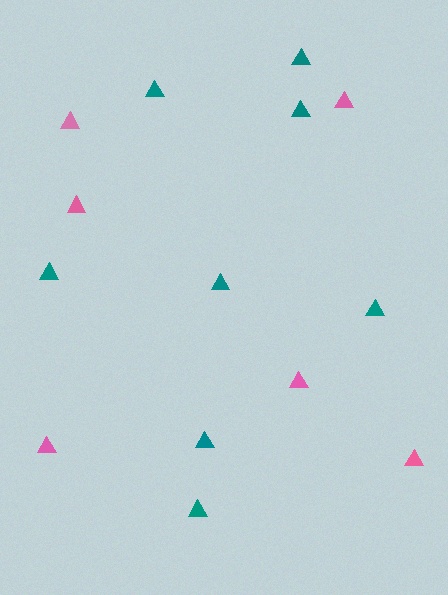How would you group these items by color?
There are 2 groups: one group of teal triangles (8) and one group of pink triangles (6).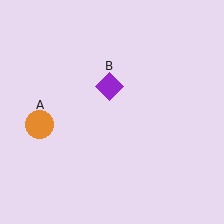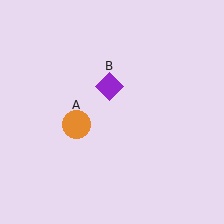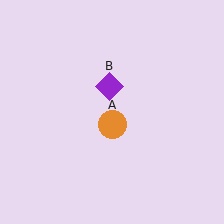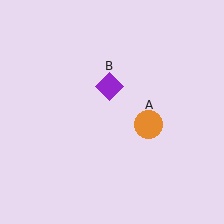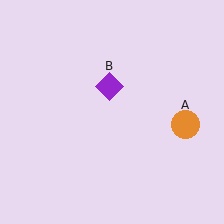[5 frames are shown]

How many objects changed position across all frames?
1 object changed position: orange circle (object A).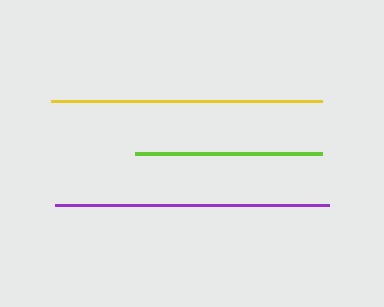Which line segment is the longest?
The purple line is the longest at approximately 275 pixels.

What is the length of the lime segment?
The lime segment is approximately 188 pixels long.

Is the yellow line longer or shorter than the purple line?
The purple line is longer than the yellow line.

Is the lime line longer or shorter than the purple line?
The purple line is longer than the lime line.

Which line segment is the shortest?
The lime line is the shortest at approximately 188 pixels.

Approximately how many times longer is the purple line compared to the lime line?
The purple line is approximately 1.5 times the length of the lime line.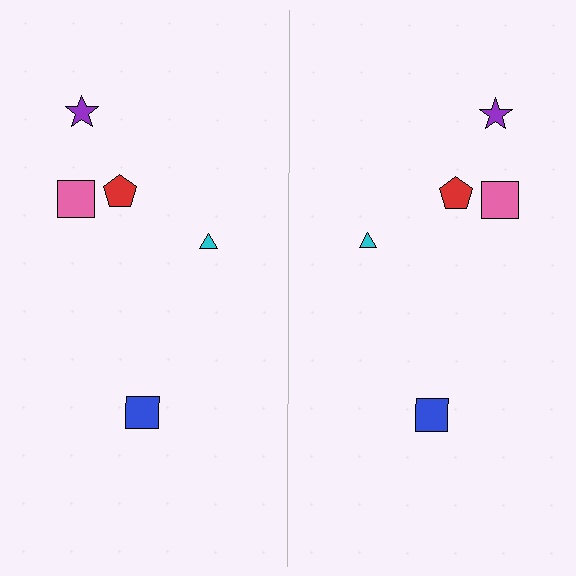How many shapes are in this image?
There are 10 shapes in this image.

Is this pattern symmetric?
Yes, this pattern has bilateral (reflection) symmetry.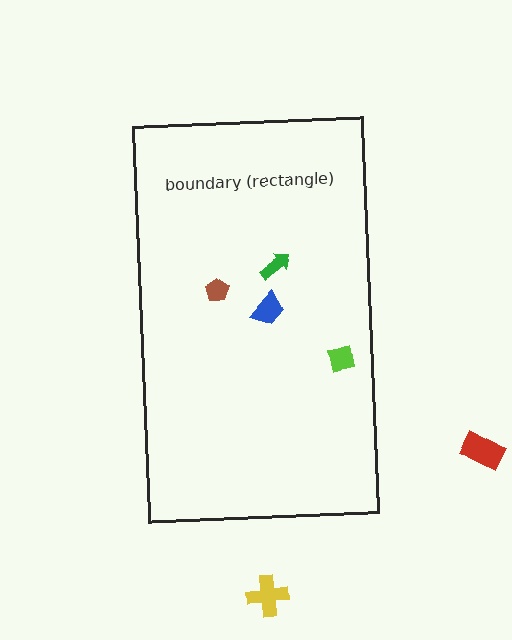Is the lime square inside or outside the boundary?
Inside.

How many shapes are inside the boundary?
4 inside, 2 outside.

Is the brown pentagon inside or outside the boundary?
Inside.